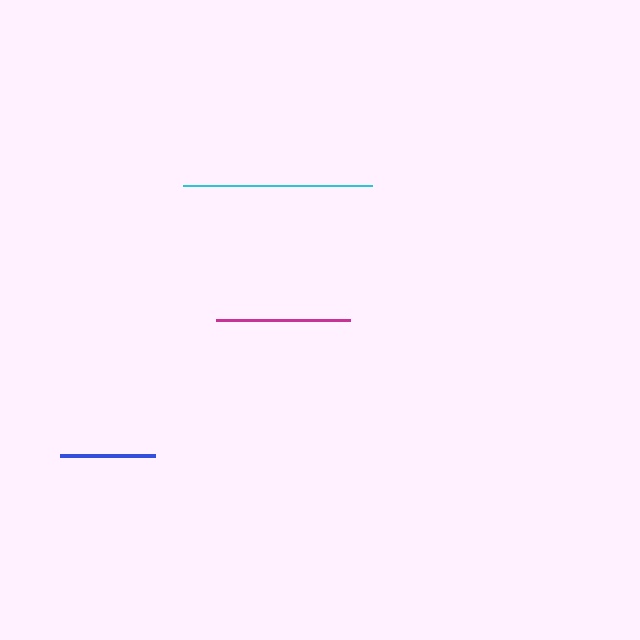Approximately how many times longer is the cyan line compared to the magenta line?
The cyan line is approximately 1.4 times the length of the magenta line.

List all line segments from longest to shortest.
From longest to shortest: cyan, magenta, blue.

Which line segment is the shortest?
The blue line is the shortest at approximately 95 pixels.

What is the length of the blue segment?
The blue segment is approximately 95 pixels long.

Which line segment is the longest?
The cyan line is the longest at approximately 189 pixels.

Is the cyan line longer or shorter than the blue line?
The cyan line is longer than the blue line.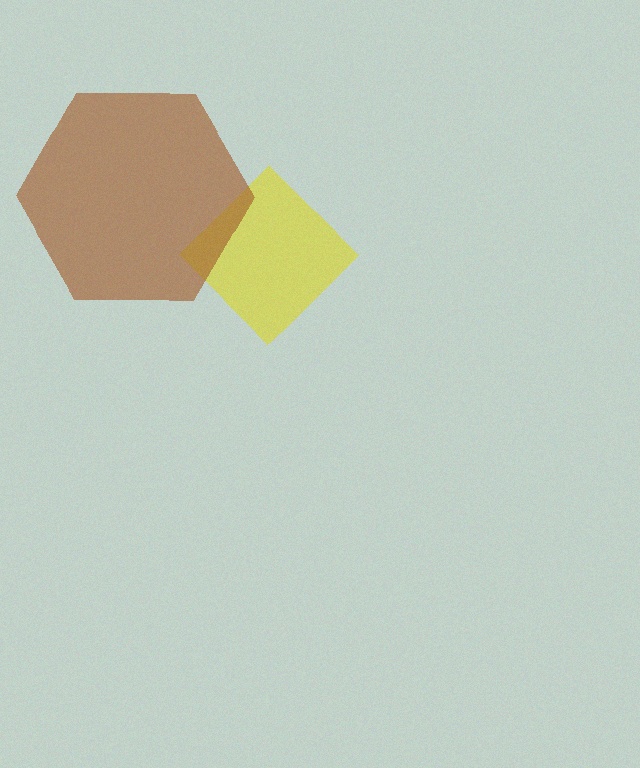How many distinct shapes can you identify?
There are 2 distinct shapes: a yellow diamond, a brown hexagon.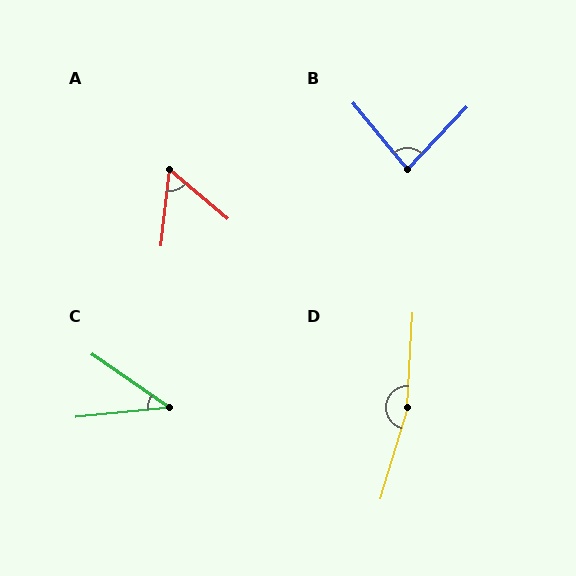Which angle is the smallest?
C, at approximately 41 degrees.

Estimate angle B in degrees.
Approximately 83 degrees.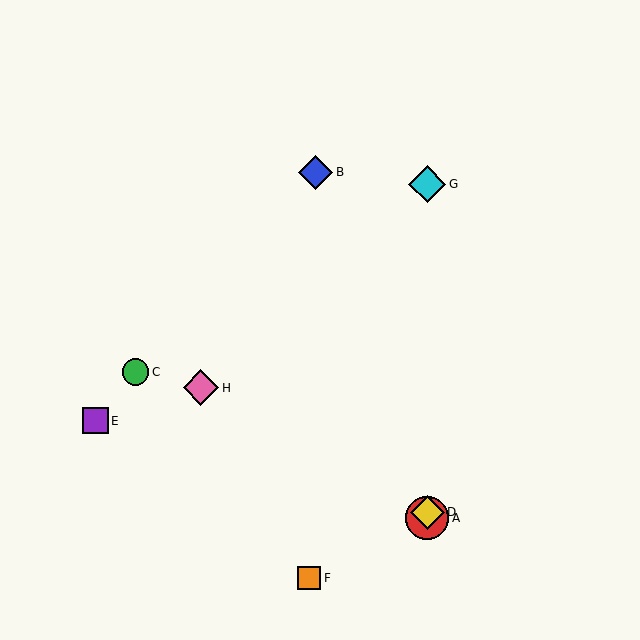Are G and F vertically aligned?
No, G is at x≈427 and F is at x≈309.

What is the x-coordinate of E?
Object E is at x≈95.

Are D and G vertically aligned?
Yes, both are at x≈427.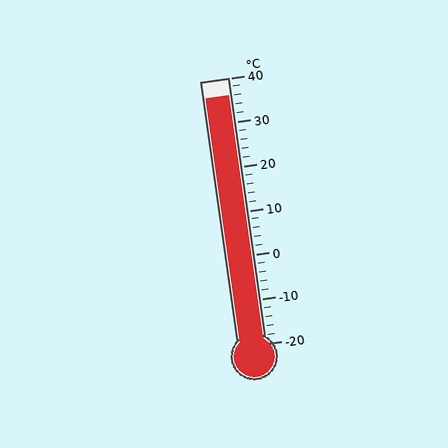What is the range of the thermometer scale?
The thermometer scale ranges from -20°C to 40°C.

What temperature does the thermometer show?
The thermometer shows approximately 36°C.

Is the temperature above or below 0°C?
The temperature is above 0°C.